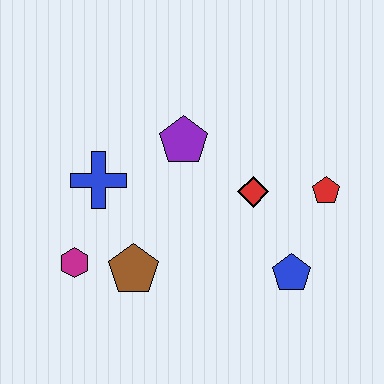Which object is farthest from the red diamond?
The magenta hexagon is farthest from the red diamond.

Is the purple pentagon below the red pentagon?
No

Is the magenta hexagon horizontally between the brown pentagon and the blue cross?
No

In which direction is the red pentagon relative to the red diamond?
The red pentagon is to the right of the red diamond.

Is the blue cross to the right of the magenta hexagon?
Yes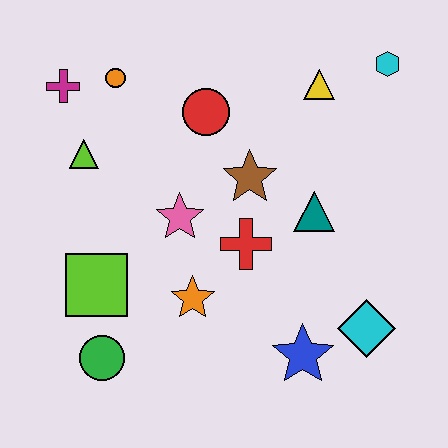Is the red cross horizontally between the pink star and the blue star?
Yes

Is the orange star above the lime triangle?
No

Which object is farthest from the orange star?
The cyan hexagon is farthest from the orange star.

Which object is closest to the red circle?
The brown star is closest to the red circle.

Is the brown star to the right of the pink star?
Yes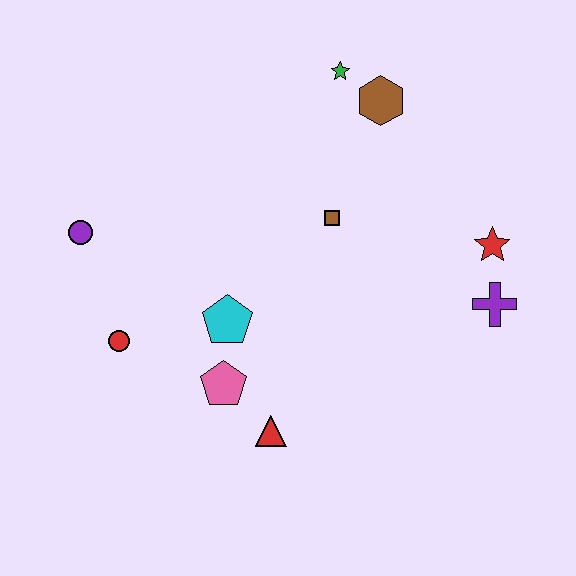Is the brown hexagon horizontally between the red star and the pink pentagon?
Yes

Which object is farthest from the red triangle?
The green star is farthest from the red triangle.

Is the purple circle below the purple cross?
No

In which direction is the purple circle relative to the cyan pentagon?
The purple circle is to the left of the cyan pentagon.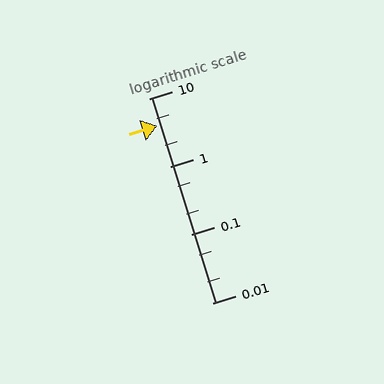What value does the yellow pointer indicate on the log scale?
The pointer indicates approximately 4.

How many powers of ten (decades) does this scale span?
The scale spans 3 decades, from 0.01 to 10.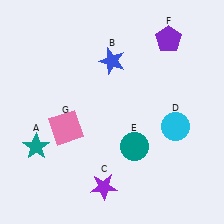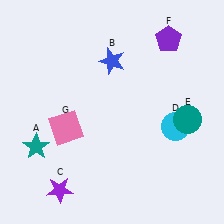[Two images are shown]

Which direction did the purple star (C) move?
The purple star (C) moved left.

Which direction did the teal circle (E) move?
The teal circle (E) moved right.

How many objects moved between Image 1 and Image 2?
2 objects moved between the two images.